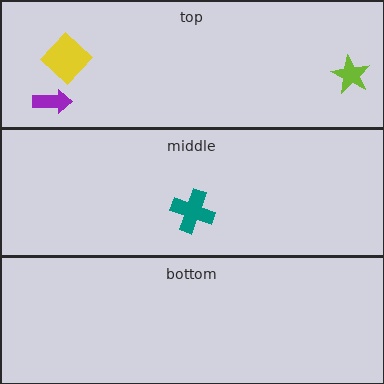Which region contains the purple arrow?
The top region.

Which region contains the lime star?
The top region.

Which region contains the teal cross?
The middle region.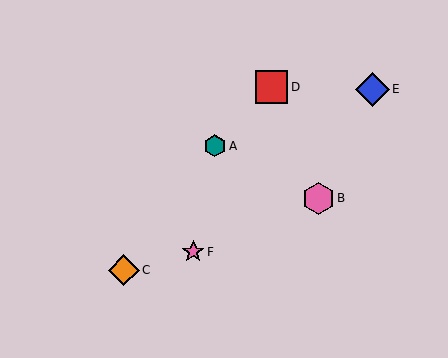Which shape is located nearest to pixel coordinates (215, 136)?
The teal hexagon (labeled A) at (215, 146) is nearest to that location.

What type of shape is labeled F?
Shape F is a pink star.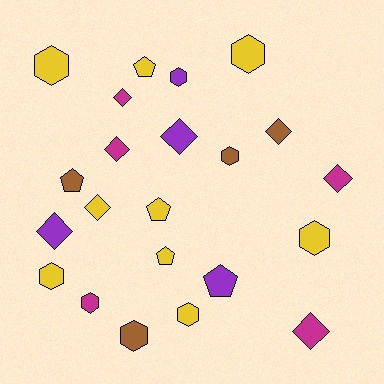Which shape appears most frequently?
Hexagon, with 9 objects.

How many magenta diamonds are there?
There are 4 magenta diamonds.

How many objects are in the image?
There are 22 objects.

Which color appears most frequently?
Yellow, with 9 objects.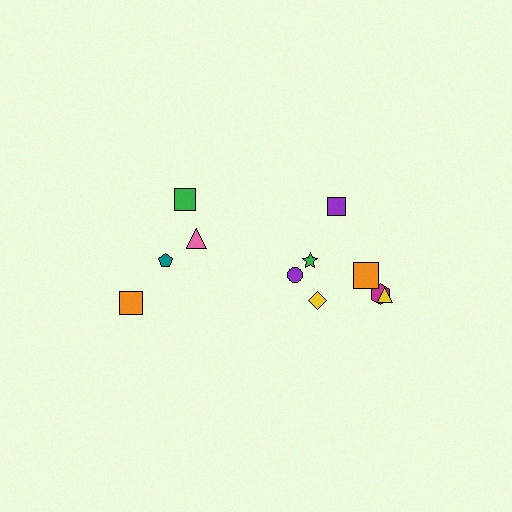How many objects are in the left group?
There are 4 objects.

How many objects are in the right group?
There are 7 objects.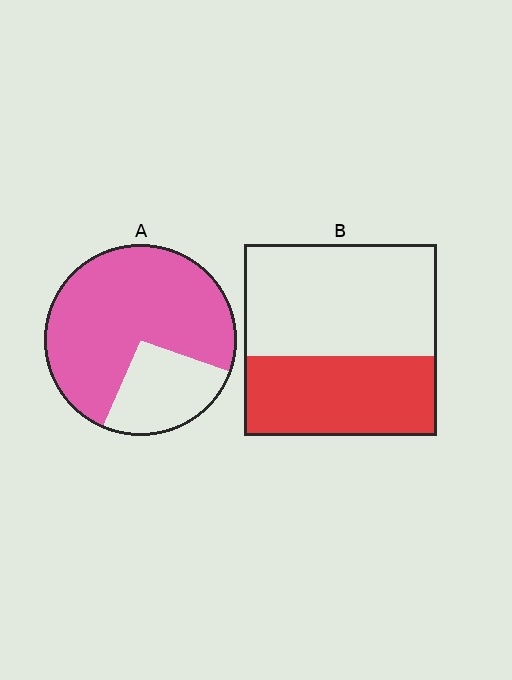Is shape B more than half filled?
No.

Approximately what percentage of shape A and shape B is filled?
A is approximately 75% and B is approximately 40%.